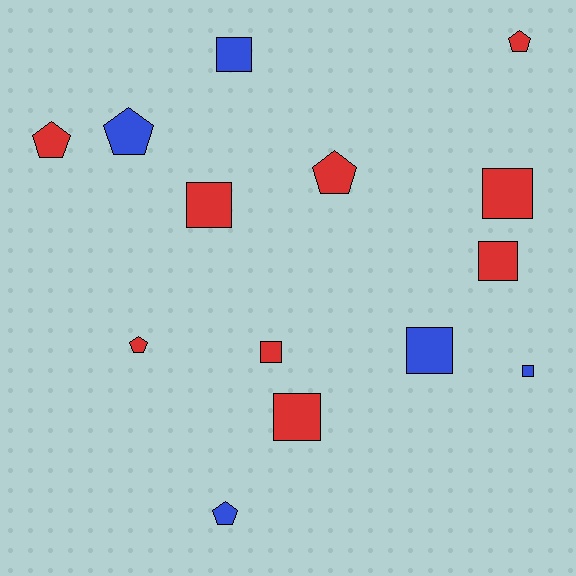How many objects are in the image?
There are 14 objects.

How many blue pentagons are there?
There are 2 blue pentagons.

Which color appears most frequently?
Red, with 9 objects.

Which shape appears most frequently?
Square, with 8 objects.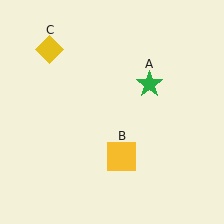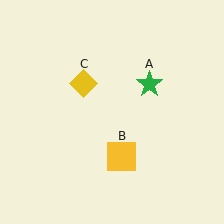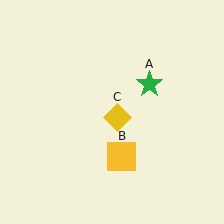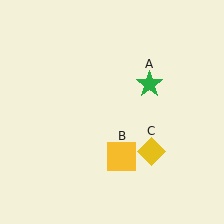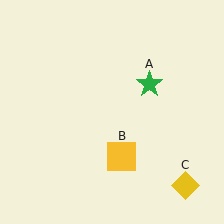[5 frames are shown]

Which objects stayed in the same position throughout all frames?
Green star (object A) and yellow square (object B) remained stationary.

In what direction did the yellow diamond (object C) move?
The yellow diamond (object C) moved down and to the right.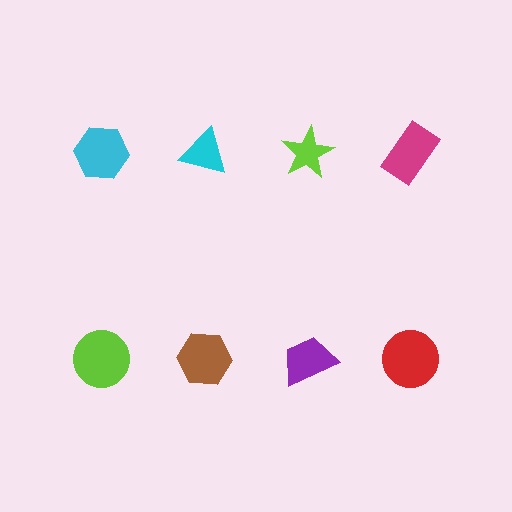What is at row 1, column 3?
A lime star.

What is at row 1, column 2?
A cyan triangle.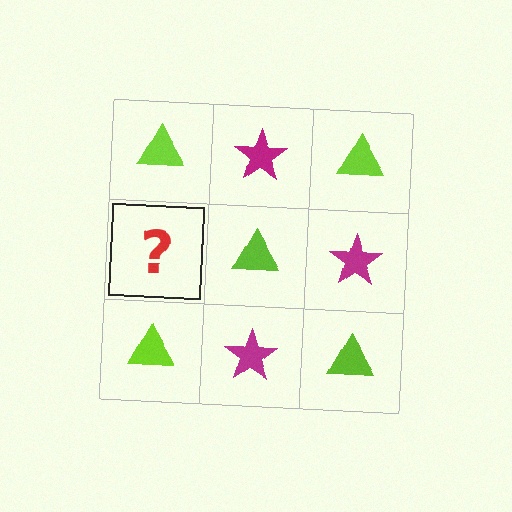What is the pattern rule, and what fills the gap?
The rule is that it alternates lime triangle and magenta star in a checkerboard pattern. The gap should be filled with a magenta star.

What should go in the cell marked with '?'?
The missing cell should contain a magenta star.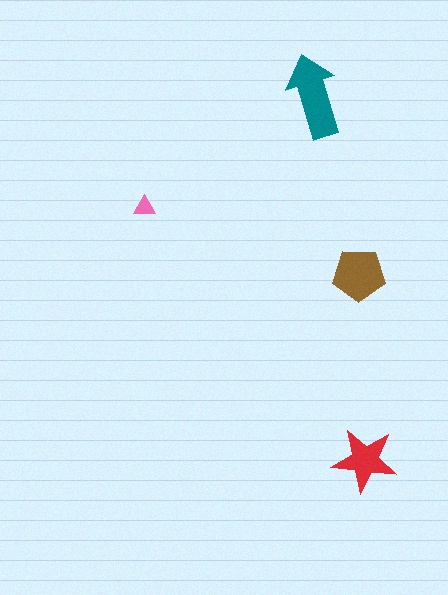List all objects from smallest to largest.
The pink triangle, the red star, the brown pentagon, the teal arrow.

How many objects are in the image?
There are 4 objects in the image.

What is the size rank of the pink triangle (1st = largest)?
4th.